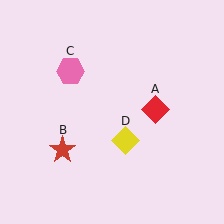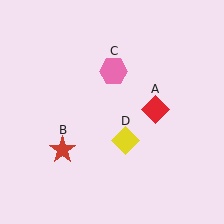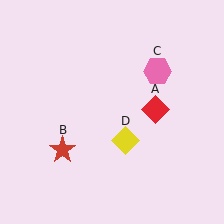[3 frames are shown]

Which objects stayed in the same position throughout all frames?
Red diamond (object A) and red star (object B) and yellow diamond (object D) remained stationary.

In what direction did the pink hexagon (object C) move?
The pink hexagon (object C) moved right.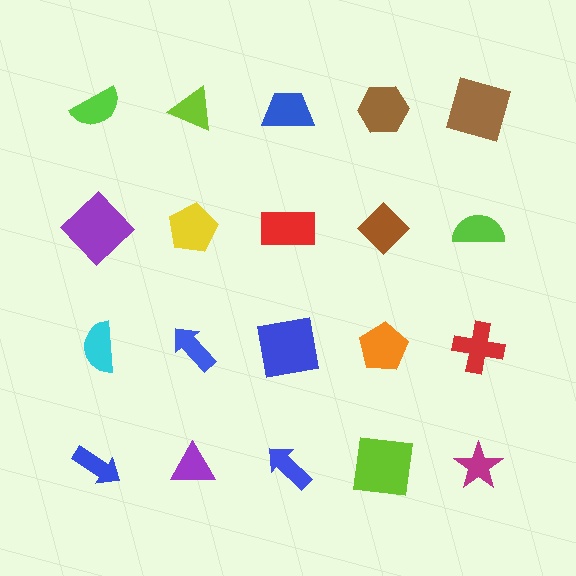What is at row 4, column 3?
A blue arrow.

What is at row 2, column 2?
A yellow pentagon.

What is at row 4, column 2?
A purple triangle.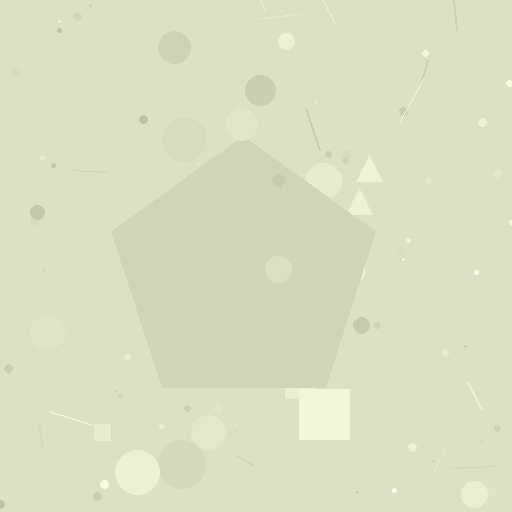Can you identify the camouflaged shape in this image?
The camouflaged shape is a pentagon.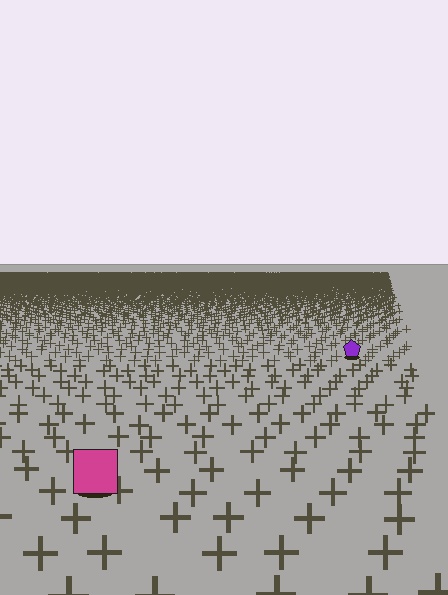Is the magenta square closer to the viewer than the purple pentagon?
Yes. The magenta square is closer — you can tell from the texture gradient: the ground texture is coarser near it.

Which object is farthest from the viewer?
The purple pentagon is farthest from the viewer. It appears smaller and the ground texture around it is denser.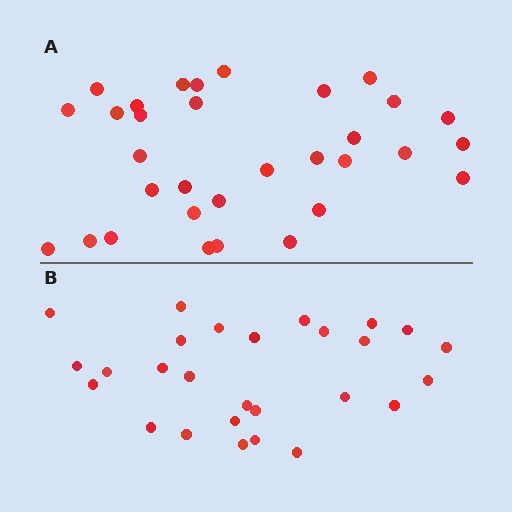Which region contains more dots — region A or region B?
Region A (the top region) has more dots.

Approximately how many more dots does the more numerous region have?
Region A has about 5 more dots than region B.